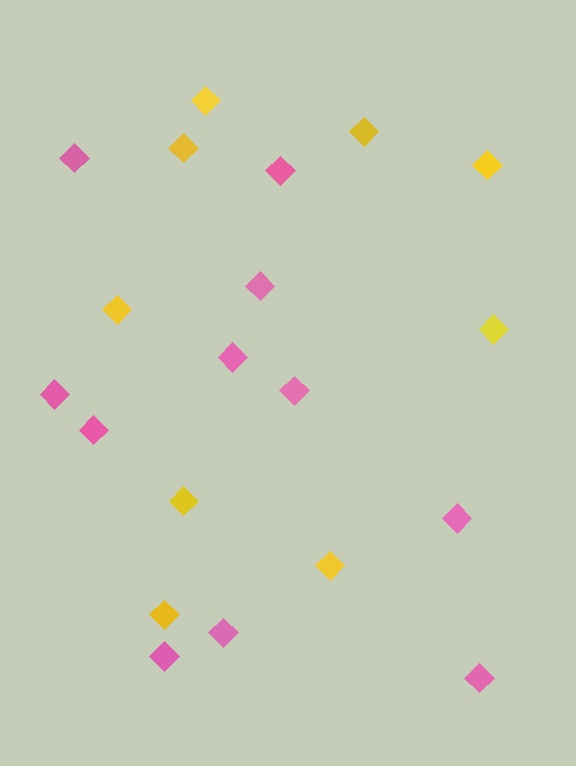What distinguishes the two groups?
There are 2 groups: one group of yellow diamonds (9) and one group of pink diamonds (11).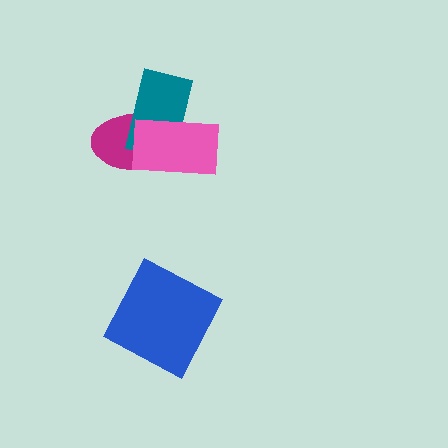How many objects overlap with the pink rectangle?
2 objects overlap with the pink rectangle.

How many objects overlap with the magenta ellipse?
2 objects overlap with the magenta ellipse.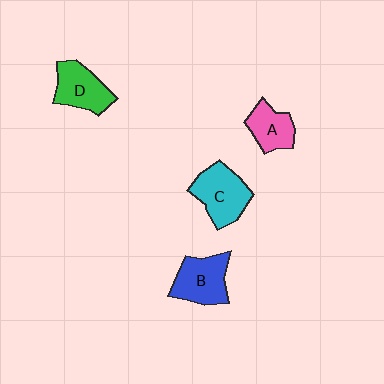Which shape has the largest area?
Shape C (cyan).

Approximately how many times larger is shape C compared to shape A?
Approximately 1.5 times.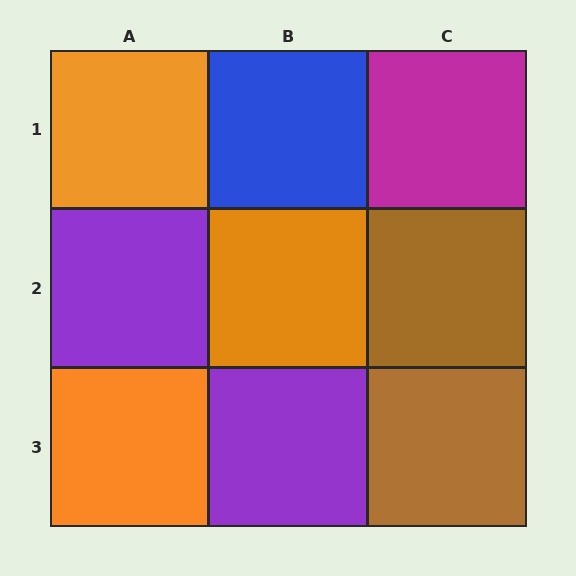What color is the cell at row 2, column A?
Purple.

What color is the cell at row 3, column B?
Purple.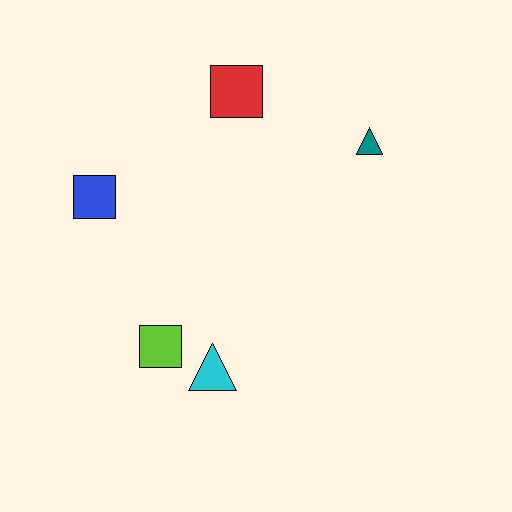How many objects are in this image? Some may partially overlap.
There are 5 objects.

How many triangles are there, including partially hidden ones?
There are 2 triangles.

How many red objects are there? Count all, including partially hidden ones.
There is 1 red object.